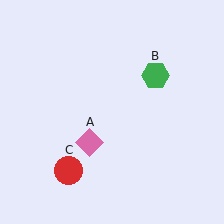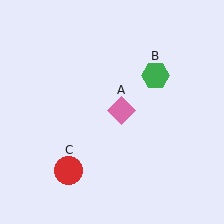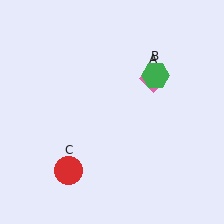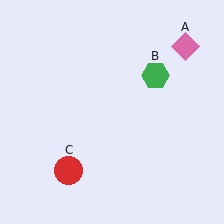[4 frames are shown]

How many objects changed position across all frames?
1 object changed position: pink diamond (object A).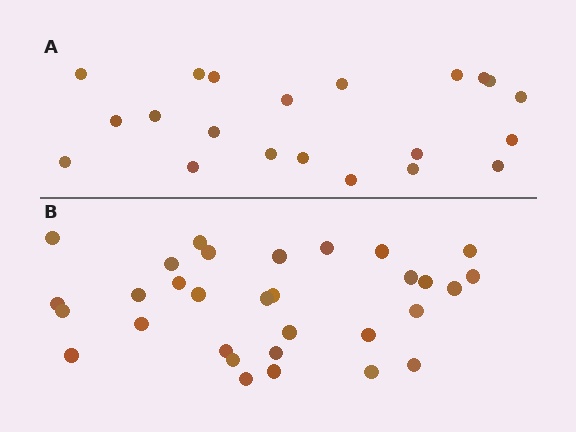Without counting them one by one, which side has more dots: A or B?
Region B (the bottom region) has more dots.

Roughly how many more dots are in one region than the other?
Region B has roughly 10 or so more dots than region A.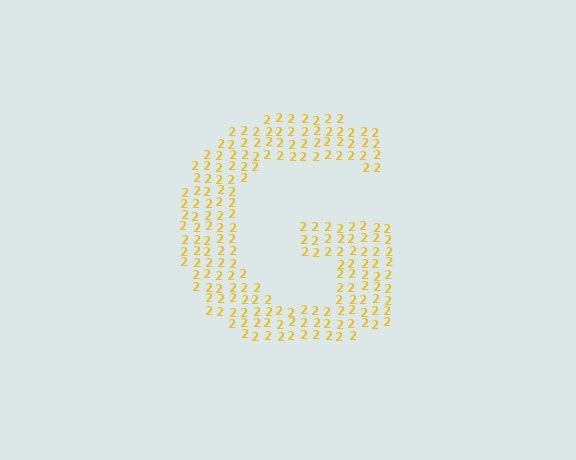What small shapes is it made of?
It is made of small digit 2's.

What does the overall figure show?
The overall figure shows the letter G.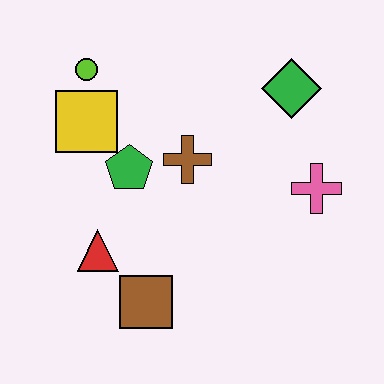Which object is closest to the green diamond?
The pink cross is closest to the green diamond.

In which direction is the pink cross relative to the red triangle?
The pink cross is to the right of the red triangle.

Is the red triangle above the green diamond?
No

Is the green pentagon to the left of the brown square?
Yes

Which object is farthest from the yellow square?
The pink cross is farthest from the yellow square.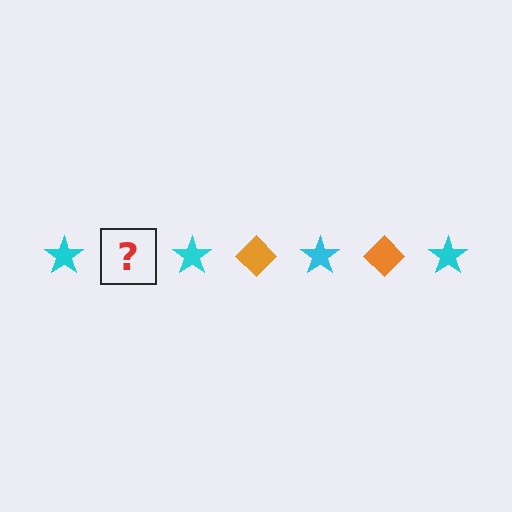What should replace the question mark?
The question mark should be replaced with an orange diamond.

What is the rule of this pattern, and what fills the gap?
The rule is that the pattern alternates between cyan star and orange diamond. The gap should be filled with an orange diamond.